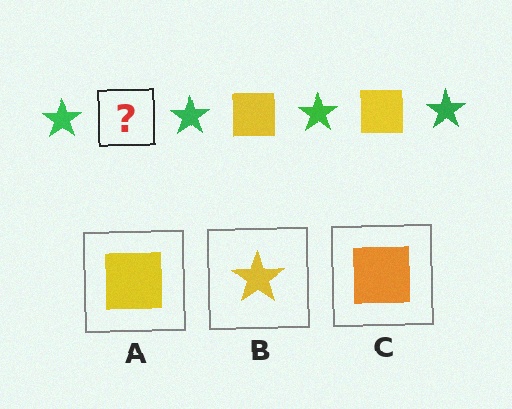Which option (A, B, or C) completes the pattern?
A.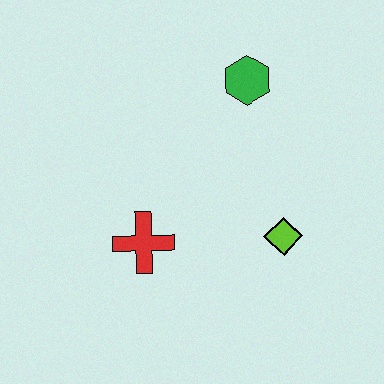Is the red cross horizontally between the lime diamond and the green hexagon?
No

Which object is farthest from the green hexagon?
The red cross is farthest from the green hexagon.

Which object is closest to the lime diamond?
The red cross is closest to the lime diamond.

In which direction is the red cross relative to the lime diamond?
The red cross is to the left of the lime diamond.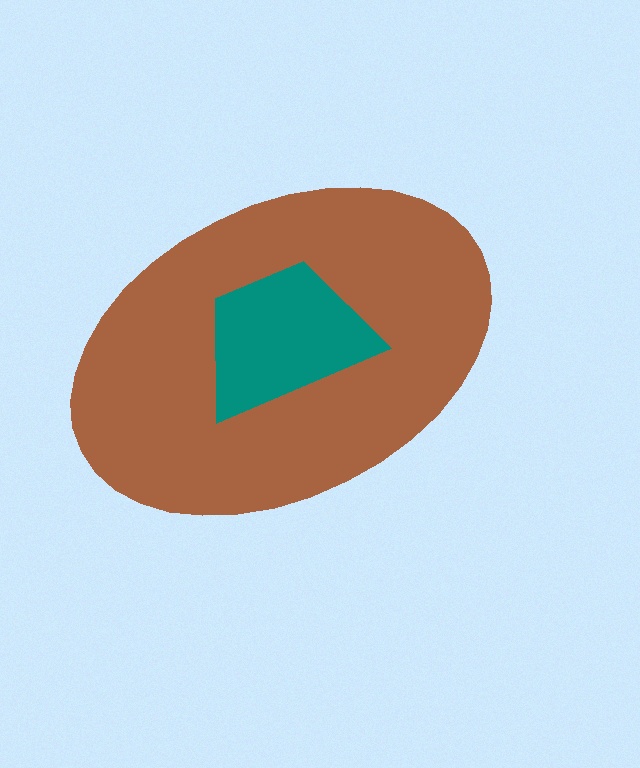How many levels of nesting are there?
2.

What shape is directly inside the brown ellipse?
The teal trapezoid.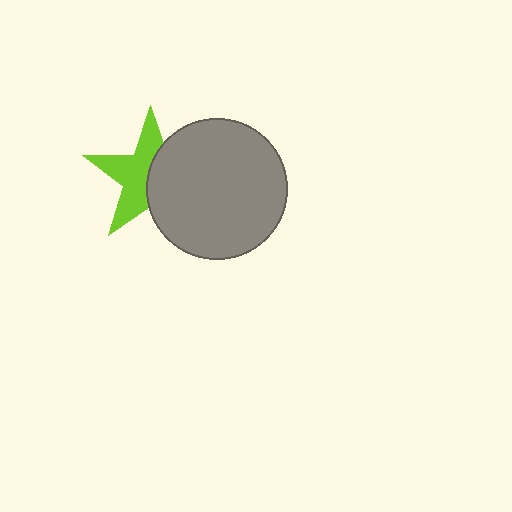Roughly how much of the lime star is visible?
About half of it is visible (roughly 53%).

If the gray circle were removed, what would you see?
You would see the complete lime star.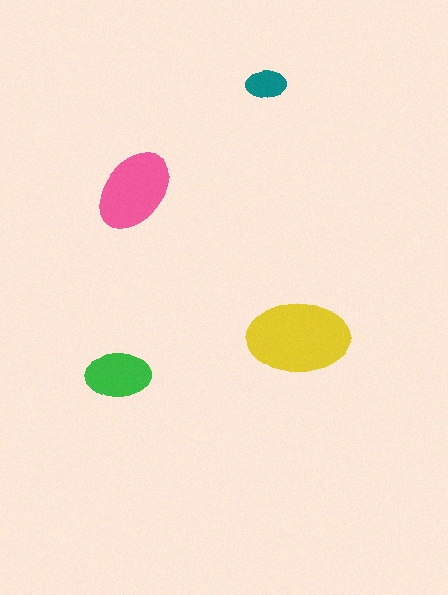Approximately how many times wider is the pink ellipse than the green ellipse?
About 1.5 times wider.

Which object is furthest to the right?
The yellow ellipse is rightmost.